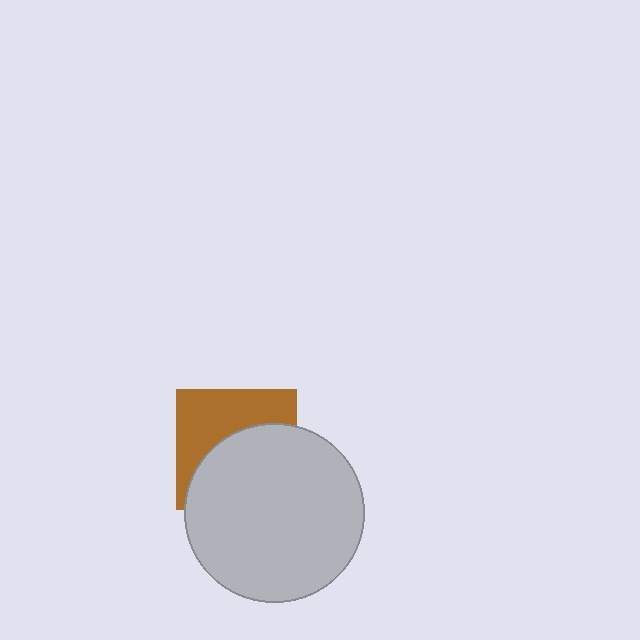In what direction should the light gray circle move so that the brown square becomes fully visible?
The light gray circle should move down. That is the shortest direction to clear the overlap and leave the brown square fully visible.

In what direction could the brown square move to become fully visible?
The brown square could move up. That would shift it out from behind the light gray circle entirely.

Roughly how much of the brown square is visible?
About half of it is visible (roughly 45%).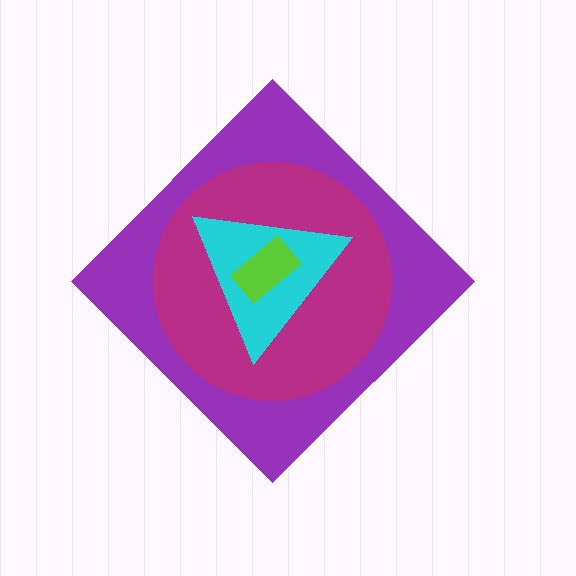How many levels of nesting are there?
4.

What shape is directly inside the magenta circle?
The cyan triangle.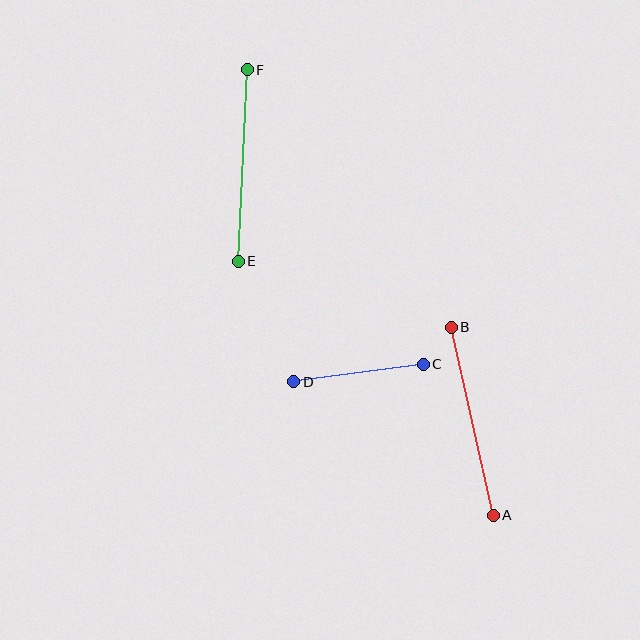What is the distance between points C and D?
The distance is approximately 131 pixels.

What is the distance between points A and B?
The distance is approximately 193 pixels.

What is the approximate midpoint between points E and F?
The midpoint is at approximately (243, 166) pixels.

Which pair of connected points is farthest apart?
Points A and B are farthest apart.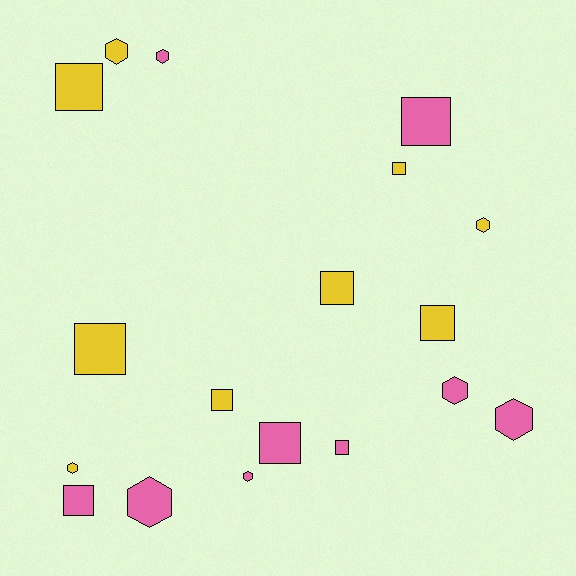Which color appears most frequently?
Yellow, with 9 objects.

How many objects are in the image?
There are 18 objects.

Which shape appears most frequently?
Square, with 10 objects.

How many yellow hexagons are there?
There are 3 yellow hexagons.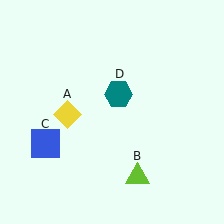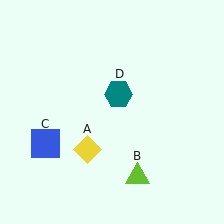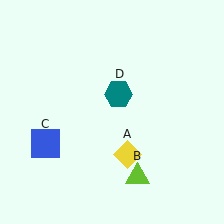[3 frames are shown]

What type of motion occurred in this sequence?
The yellow diamond (object A) rotated counterclockwise around the center of the scene.